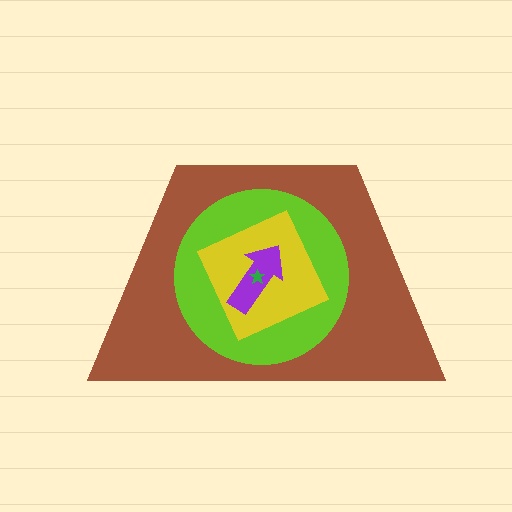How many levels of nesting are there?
5.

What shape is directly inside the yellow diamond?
The purple arrow.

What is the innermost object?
The green star.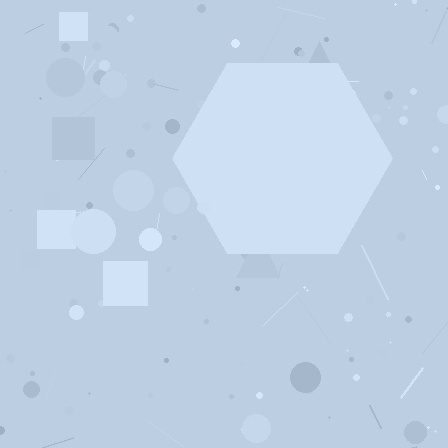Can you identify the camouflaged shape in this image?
The camouflaged shape is a hexagon.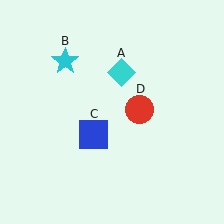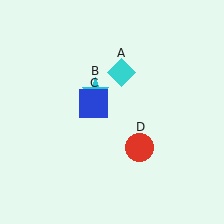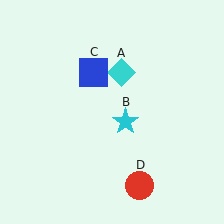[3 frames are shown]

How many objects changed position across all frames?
3 objects changed position: cyan star (object B), blue square (object C), red circle (object D).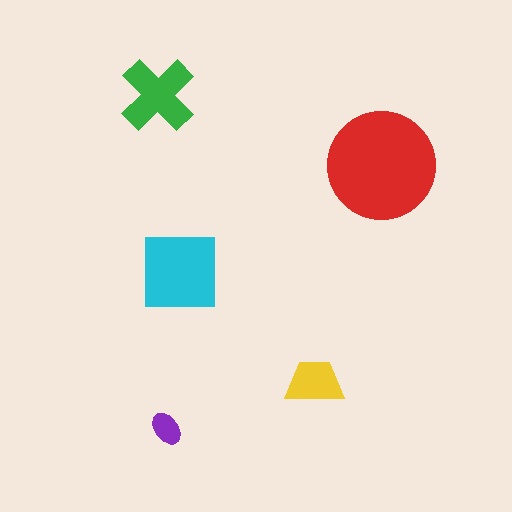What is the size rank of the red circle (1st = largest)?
1st.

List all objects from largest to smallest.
The red circle, the cyan square, the green cross, the yellow trapezoid, the purple ellipse.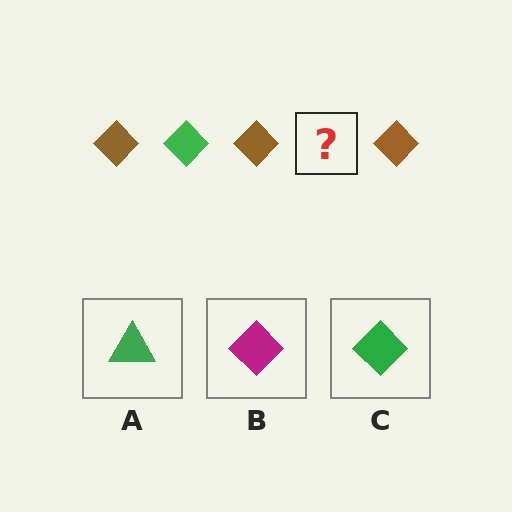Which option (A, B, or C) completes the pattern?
C.